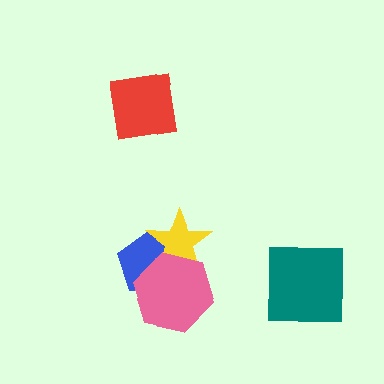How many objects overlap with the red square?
0 objects overlap with the red square.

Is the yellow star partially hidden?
Yes, it is partially covered by another shape.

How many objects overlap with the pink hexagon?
2 objects overlap with the pink hexagon.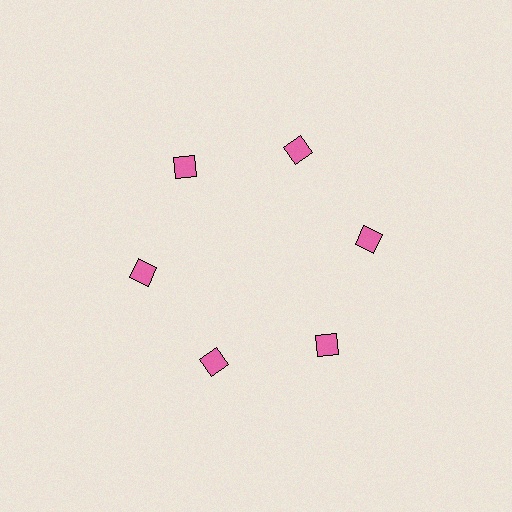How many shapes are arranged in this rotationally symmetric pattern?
There are 6 shapes, arranged in 6 groups of 1.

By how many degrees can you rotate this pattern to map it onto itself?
The pattern maps onto itself every 60 degrees of rotation.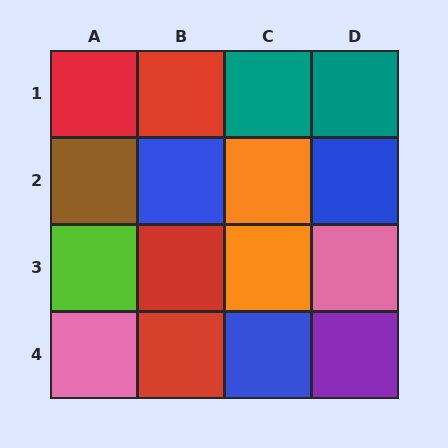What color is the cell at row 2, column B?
Blue.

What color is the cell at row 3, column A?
Lime.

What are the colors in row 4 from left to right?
Pink, red, blue, purple.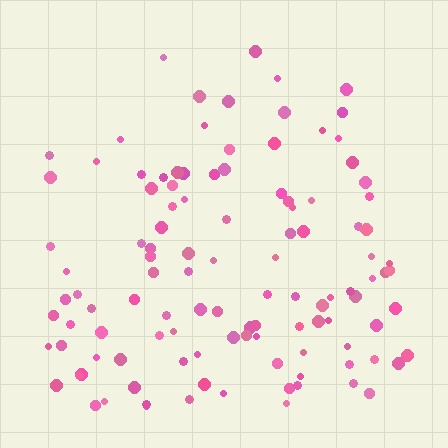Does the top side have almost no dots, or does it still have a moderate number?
Still a moderate number, just noticeably fewer than the bottom.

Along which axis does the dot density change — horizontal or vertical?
Vertical.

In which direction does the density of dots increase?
From top to bottom, with the bottom side densest.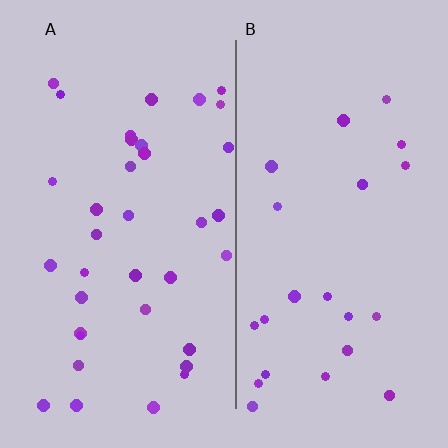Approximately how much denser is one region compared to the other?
Approximately 1.6× — region A over region B.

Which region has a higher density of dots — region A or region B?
A (the left).